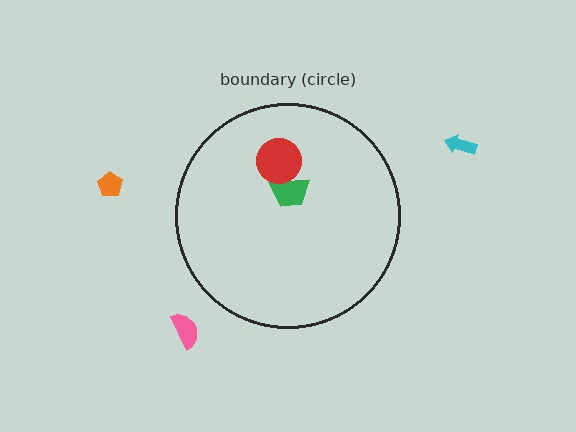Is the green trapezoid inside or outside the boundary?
Inside.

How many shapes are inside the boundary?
2 inside, 3 outside.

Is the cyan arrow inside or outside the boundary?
Outside.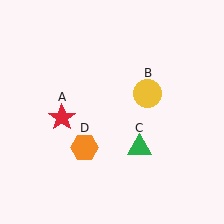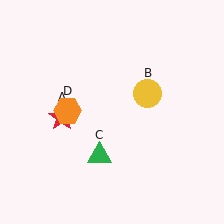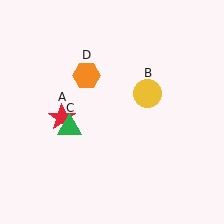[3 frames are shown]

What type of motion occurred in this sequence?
The green triangle (object C), orange hexagon (object D) rotated clockwise around the center of the scene.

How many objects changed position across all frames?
2 objects changed position: green triangle (object C), orange hexagon (object D).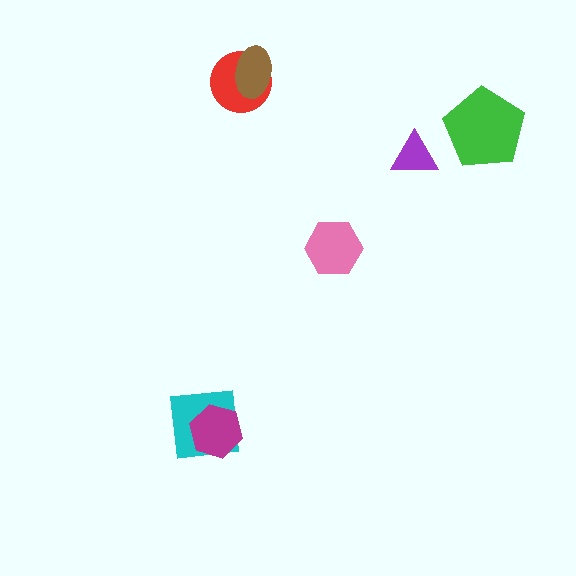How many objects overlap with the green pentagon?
0 objects overlap with the green pentagon.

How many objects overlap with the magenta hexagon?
1 object overlaps with the magenta hexagon.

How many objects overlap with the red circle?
1 object overlaps with the red circle.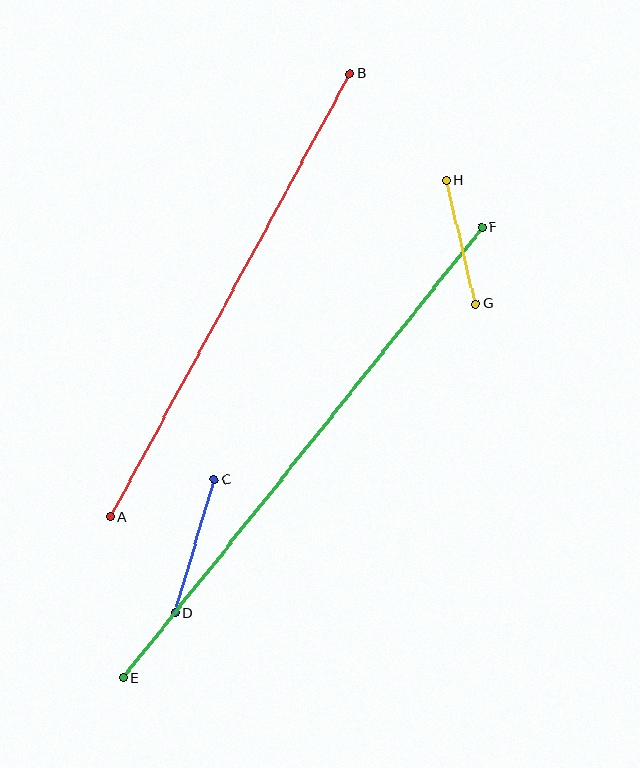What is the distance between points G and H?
The distance is approximately 127 pixels.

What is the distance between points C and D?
The distance is approximately 140 pixels.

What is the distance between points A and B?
The distance is approximately 504 pixels.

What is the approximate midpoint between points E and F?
The midpoint is at approximately (302, 453) pixels.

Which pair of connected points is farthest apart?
Points E and F are farthest apart.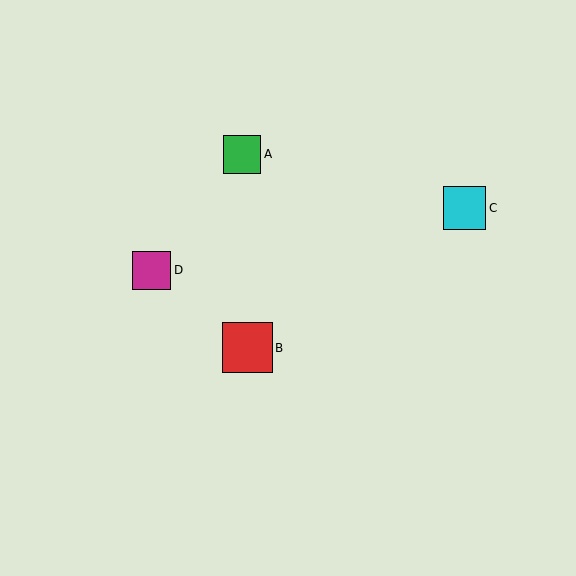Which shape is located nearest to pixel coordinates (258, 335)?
The red square (labeled B) at (247, 348) is nearest to that location.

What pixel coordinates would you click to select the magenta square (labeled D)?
Click at (152, 270) to select the magenta square D.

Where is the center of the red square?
The center of the red square is at (247, 348).